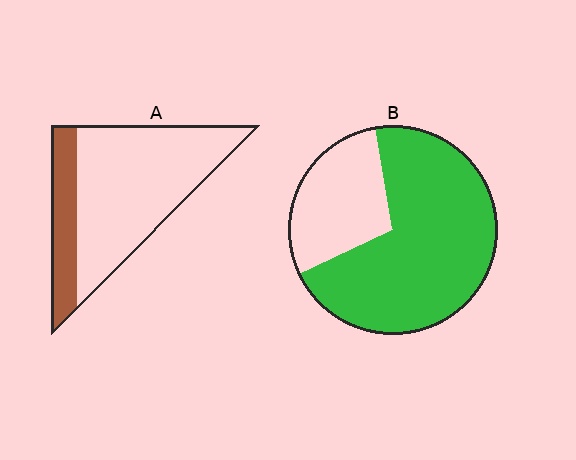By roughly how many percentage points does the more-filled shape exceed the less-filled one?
By roughly 50 percentage points (B over A).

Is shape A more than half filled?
No.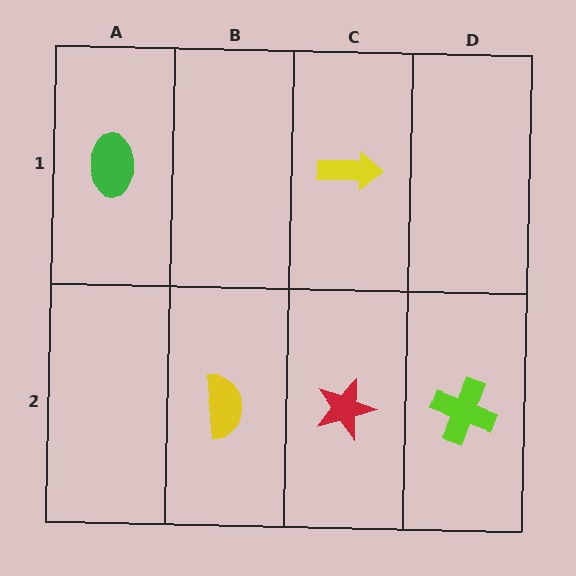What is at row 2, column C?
A red star.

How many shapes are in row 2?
3 shapes.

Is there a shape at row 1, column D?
No, that cell is empty.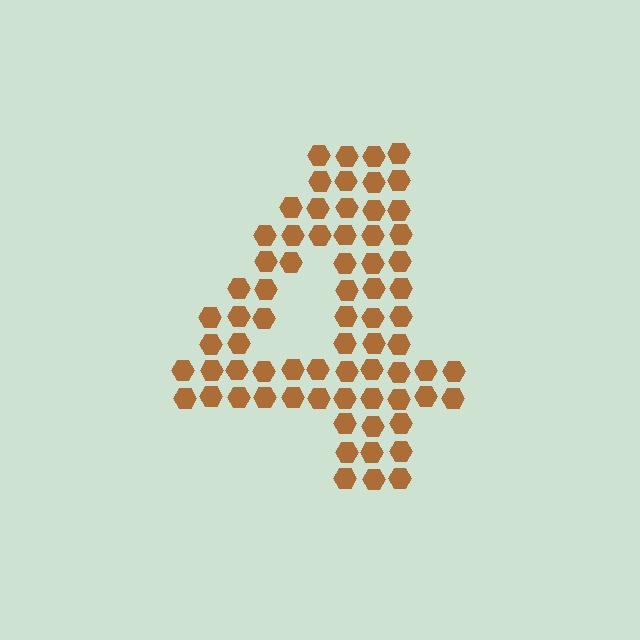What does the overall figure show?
The overall figure shows the digit 4.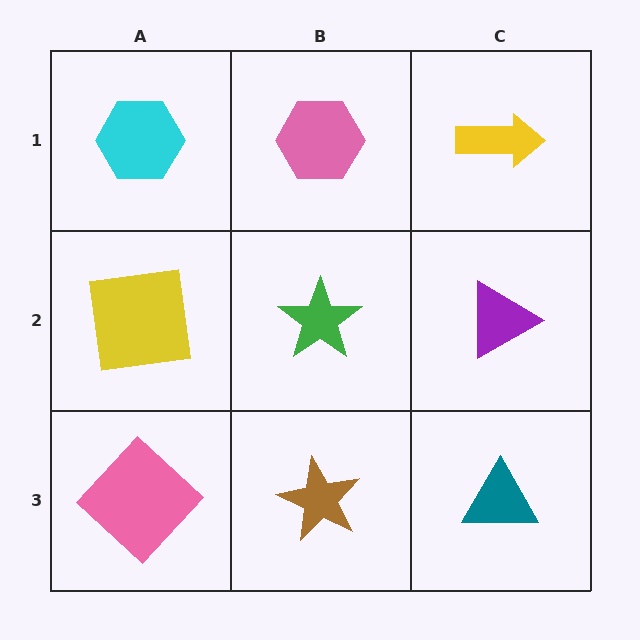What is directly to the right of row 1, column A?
A pink hexagon.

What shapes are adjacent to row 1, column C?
A purple triangle (row 2, column C), a pink hexagon (row 1, column B).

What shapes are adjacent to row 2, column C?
A yellow arrow (row 1, column C), a teal triangle (row 3, column C), a green star (row 2, column B).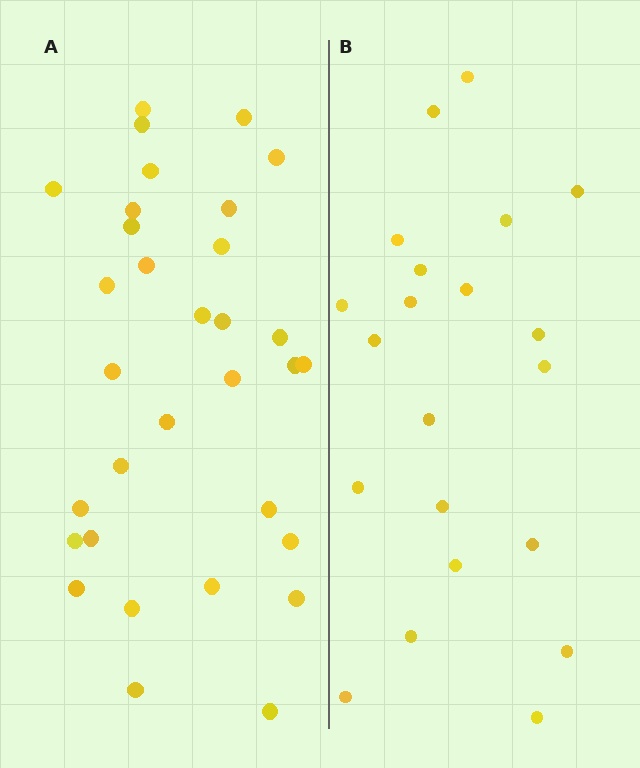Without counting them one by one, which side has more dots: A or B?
Region A (the left region) has more dots.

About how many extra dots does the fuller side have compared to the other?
Region A has roughly 12 or so more dots than region B.